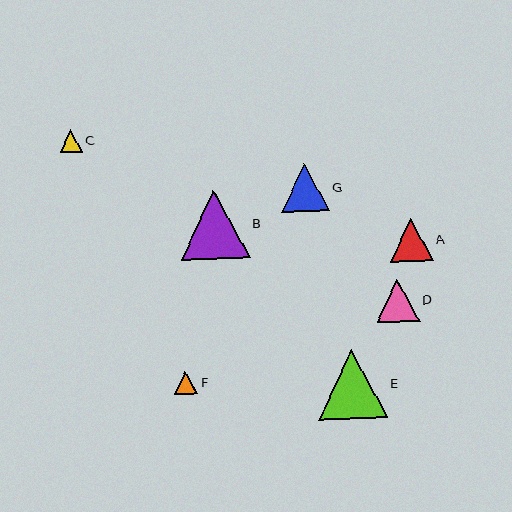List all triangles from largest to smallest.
From largest to smallest: E, B, G, D, A, F, C.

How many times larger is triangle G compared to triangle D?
Triangle G is approximately 1.1 times the size of triangle D.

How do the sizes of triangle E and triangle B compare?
Triangle E and triangle B are approximately the same size.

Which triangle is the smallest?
Triangle C is the smallest with a size of approximately 23 pixels.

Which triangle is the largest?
Triangle E is the largest with a size of approximately 70 pixels.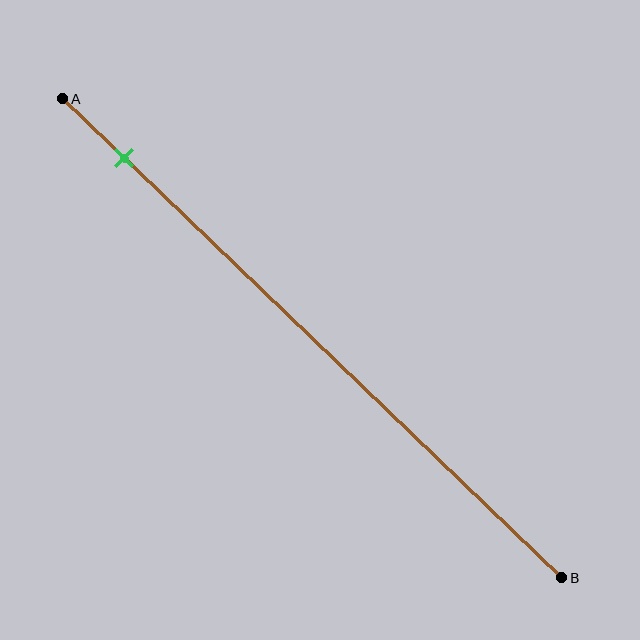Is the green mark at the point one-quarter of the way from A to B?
No, the mark is at about 10% from A, not at the 25% one-quarter point.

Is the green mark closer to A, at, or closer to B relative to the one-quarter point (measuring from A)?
The green mark is closer to point A than the one-quarter point of segment AB.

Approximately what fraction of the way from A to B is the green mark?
The green mark is approximately 10% of the way from A to B.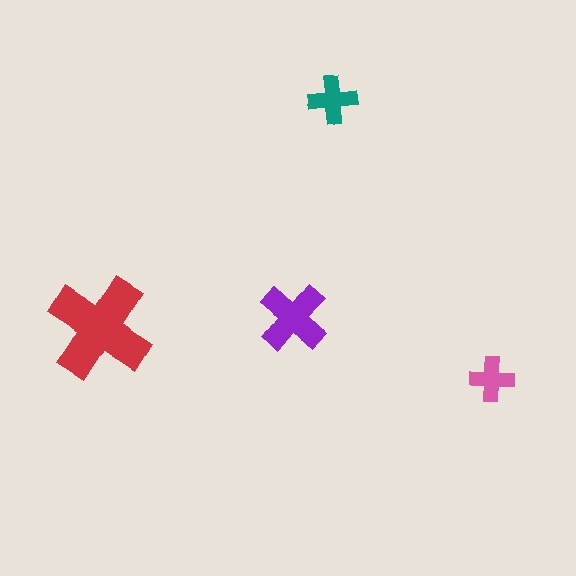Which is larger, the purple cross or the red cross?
The red one.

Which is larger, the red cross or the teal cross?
The red one.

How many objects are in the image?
There are 4 objects in the image.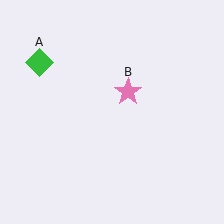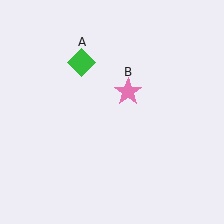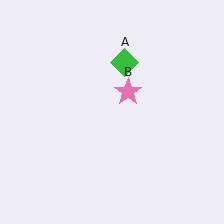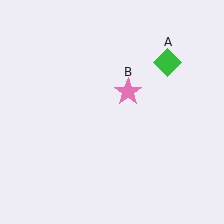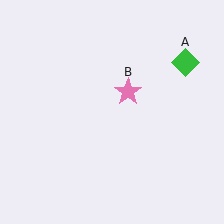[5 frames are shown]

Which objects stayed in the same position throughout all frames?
Pink star (object B) remained stationary.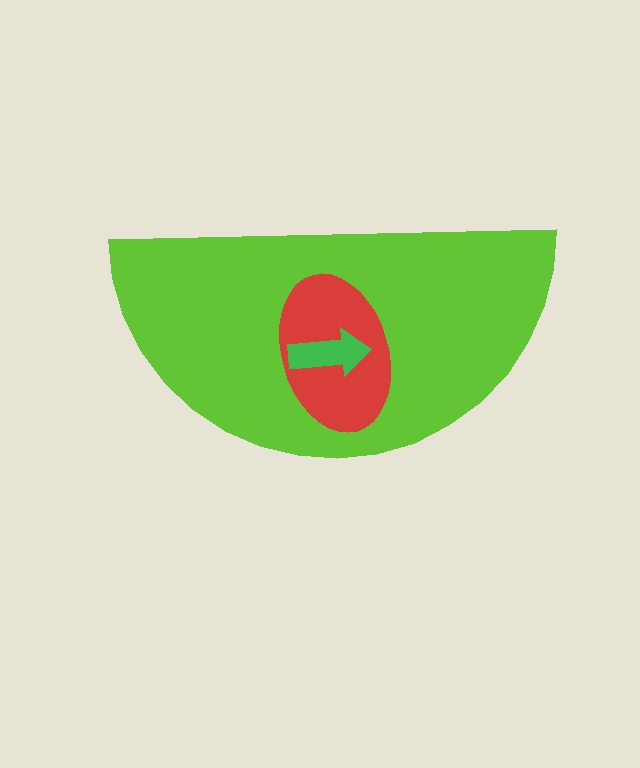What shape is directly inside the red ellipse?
The green arrow.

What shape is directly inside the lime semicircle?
The red ellipse.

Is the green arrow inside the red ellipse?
Yes.